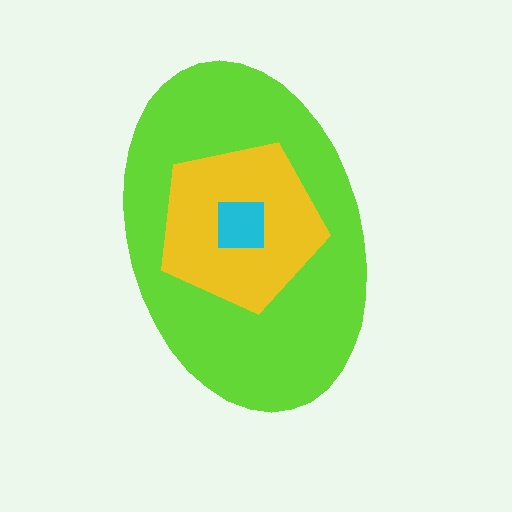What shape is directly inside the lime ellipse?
The yellow pentagon.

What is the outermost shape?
The lime ellipse.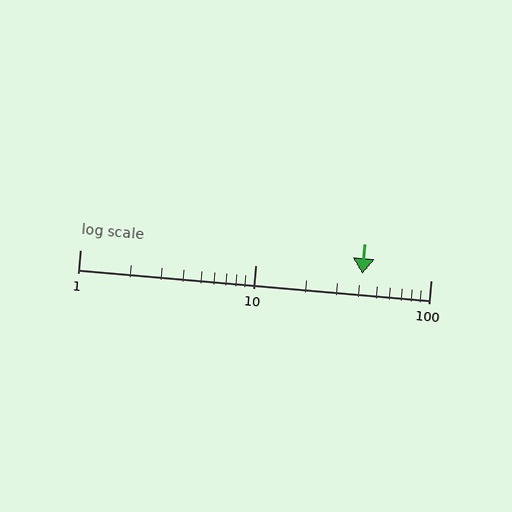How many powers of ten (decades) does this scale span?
The scale spans 2 decades, from 1 to 100.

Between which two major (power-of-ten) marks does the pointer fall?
The pointer is between 10 and 100.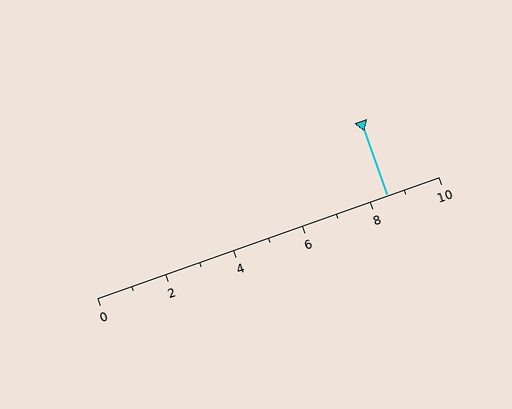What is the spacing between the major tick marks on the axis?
The major ticks are spaced 2 apart.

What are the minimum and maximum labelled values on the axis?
The axis runs from 0 to 10.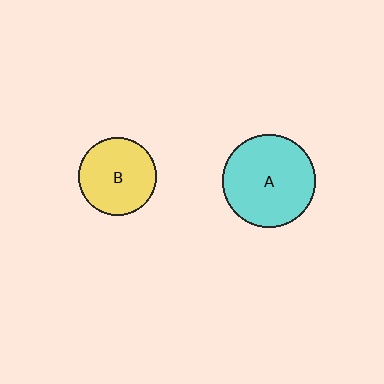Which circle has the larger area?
Circle A (cyan).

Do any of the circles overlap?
No, none of the circles overlap.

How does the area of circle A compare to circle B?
Approximately 1.4 times.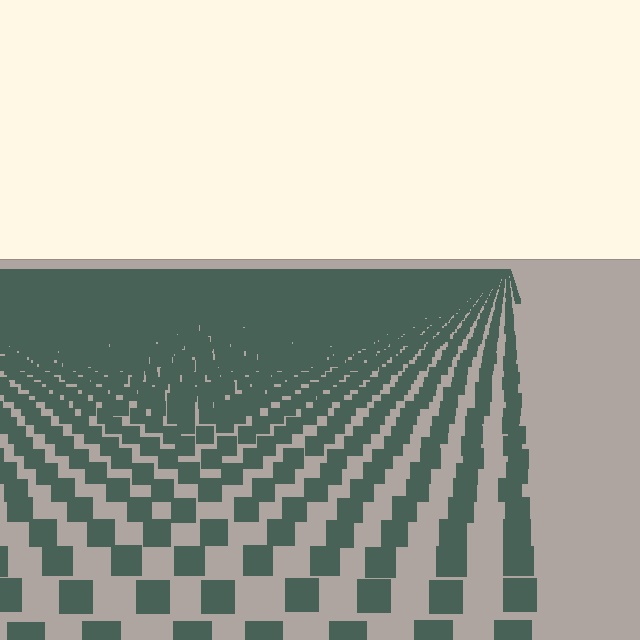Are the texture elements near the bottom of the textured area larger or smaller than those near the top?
Larger. Near the bottom, elements are closer to the viewer and appear at a bigger on-screen size.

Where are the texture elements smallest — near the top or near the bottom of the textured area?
Near the top.